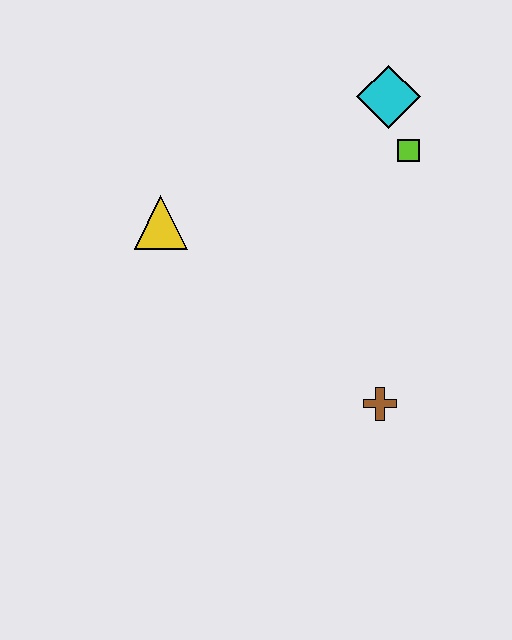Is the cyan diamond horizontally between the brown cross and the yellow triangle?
No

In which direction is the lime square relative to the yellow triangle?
The lime square is to the right of the yellow triangle.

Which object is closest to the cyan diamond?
The lime square is closest to the cyan diamond.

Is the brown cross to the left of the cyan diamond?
Yes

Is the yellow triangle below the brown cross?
No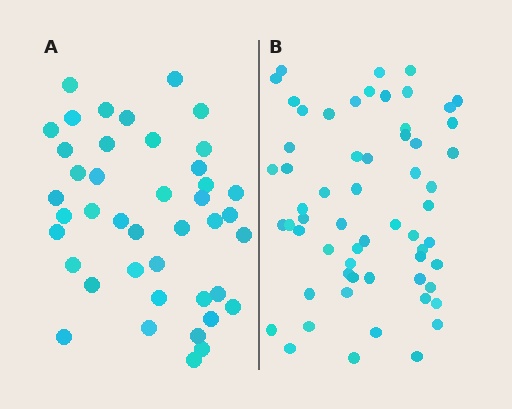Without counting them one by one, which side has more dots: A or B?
Region B (the right region) has more dots.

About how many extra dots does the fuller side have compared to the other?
Region B has approximately 20 more dots than region A.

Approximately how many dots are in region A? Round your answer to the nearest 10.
About 40 dots. (The exact count is 42, which rounds to 40.)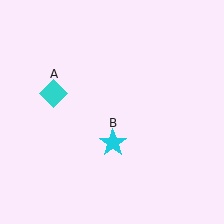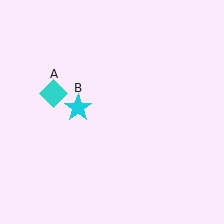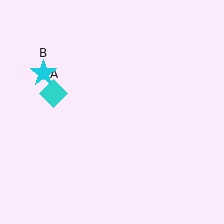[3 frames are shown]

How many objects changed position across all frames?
1 object changed position: cyan star (object B).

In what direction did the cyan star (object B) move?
The cyan star (object B) moved up and to the left.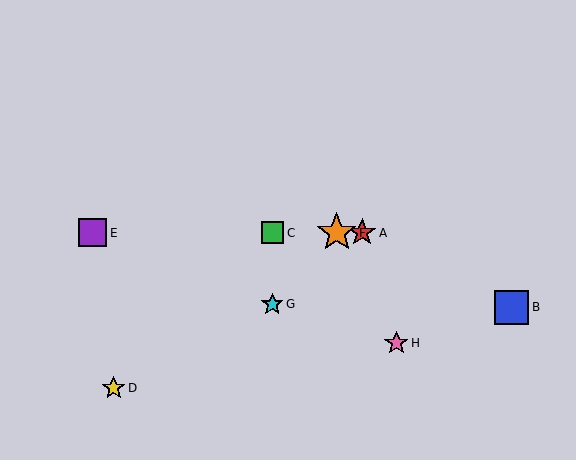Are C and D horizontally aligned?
No, C is at y≈233 and D is at y≈388.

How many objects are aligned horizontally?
4 objects (A, C, E, F) are aligned horizontally.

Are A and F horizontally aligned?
Yes, both are at y≈233.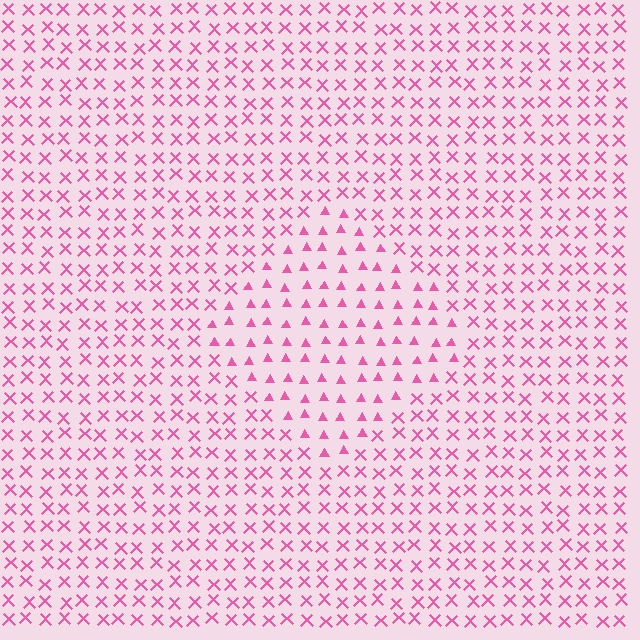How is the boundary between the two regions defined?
The boundary is defined by a change in element shape: triangles inside vs. X marks outside. All elements share the same color and spacing.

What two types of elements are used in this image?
The image uses triangles inside the diamond region and X marks outside it.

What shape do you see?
I see a diamond.